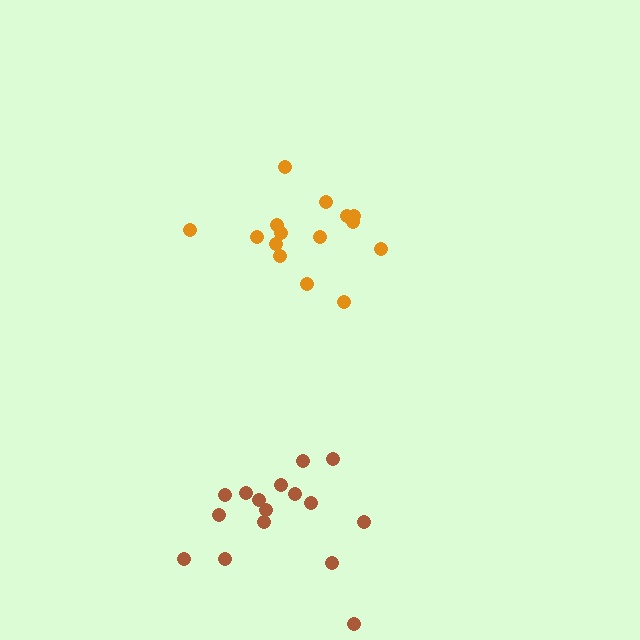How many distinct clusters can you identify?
There are 2 distinct clusters.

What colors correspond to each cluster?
The clusters are colored: orange, brown.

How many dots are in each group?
Group 1: 15 dots, Group 2: 16 dots (31 total).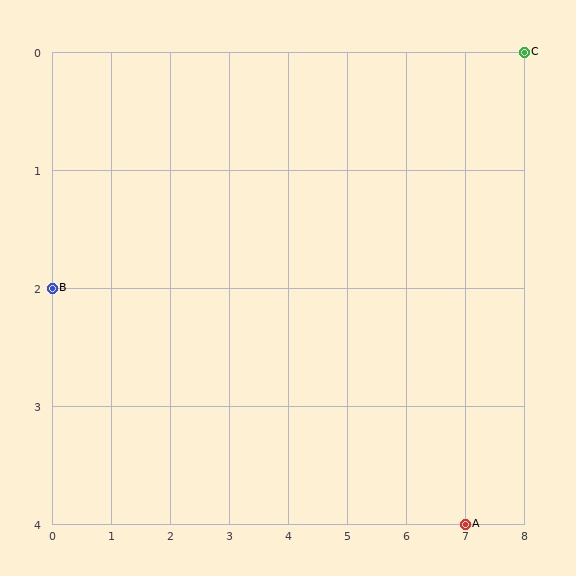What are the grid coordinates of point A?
Point A is at grid coordinates (7, 4).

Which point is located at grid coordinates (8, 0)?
Point C is at (8, 0).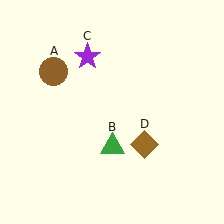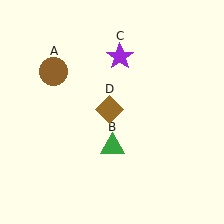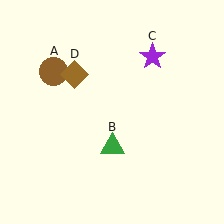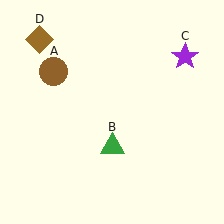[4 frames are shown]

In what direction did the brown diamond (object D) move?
The brown diamond (object D) moved up and to the left.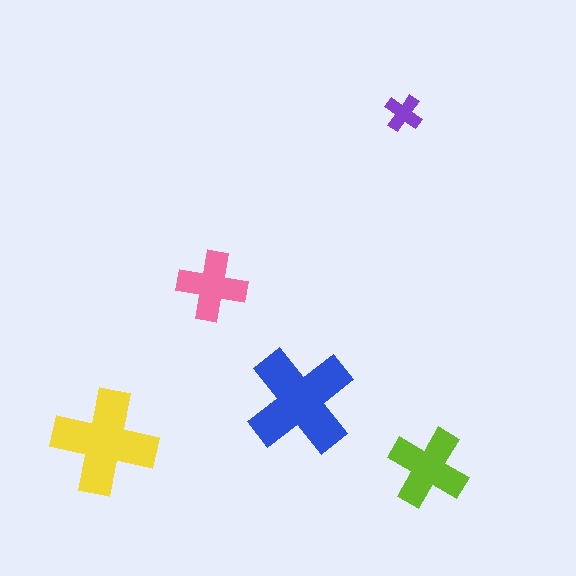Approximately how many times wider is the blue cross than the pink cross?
About 1.5 times wider.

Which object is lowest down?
The lime cross is bottommost.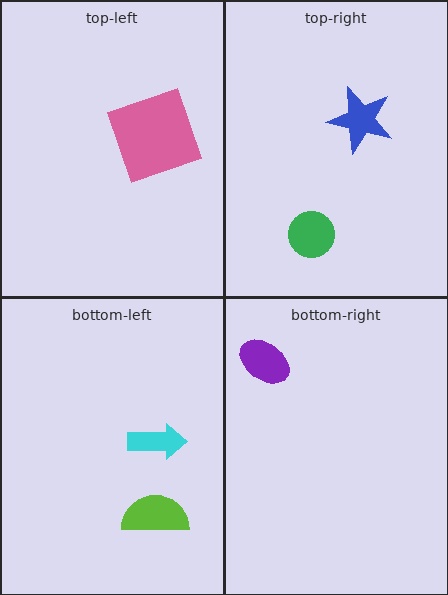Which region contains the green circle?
The top-right region.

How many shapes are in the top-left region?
1.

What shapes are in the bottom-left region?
The lime semicircle, the cyan arrow.